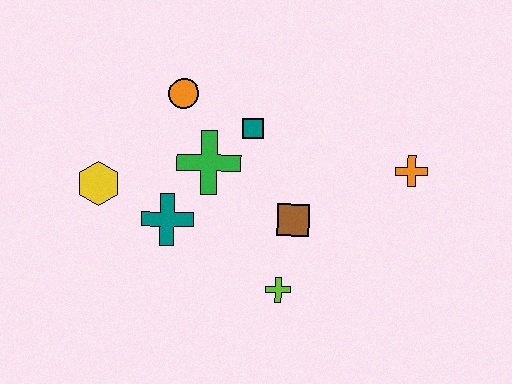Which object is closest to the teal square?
The green cross is closest to the teal square.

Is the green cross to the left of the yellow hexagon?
No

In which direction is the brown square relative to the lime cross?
The brown square is above the lime cross.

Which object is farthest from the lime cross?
The orange circle is farthest from the lime cross.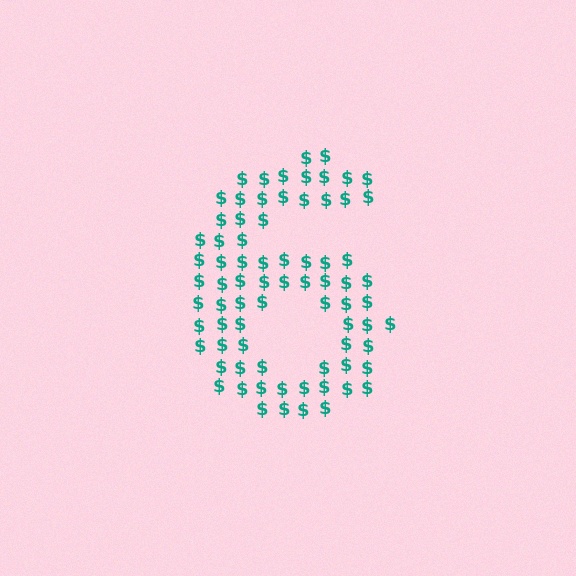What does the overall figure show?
The overall figure shows the digit 6.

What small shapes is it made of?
It is made of small dollar signs.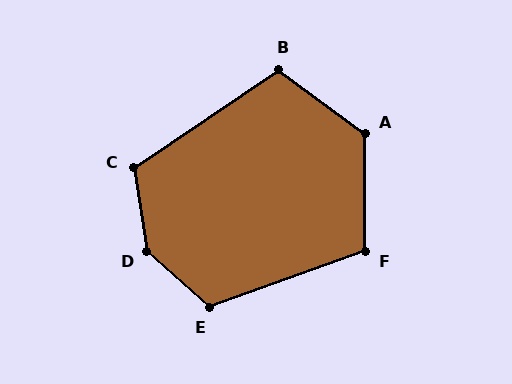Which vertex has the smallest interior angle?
B, at approximately 110 degrees.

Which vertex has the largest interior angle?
D, at approximately 140 degrees.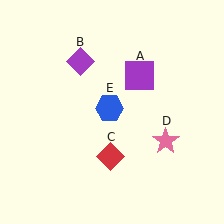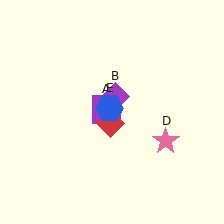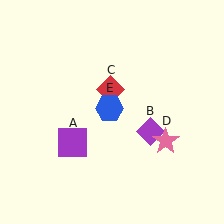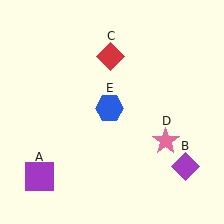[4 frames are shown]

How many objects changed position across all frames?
3 objects changed position: purple square (object A), purple diamond (object B), red diamond (object C).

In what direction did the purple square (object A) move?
The purple square (object A) moved down and to the left.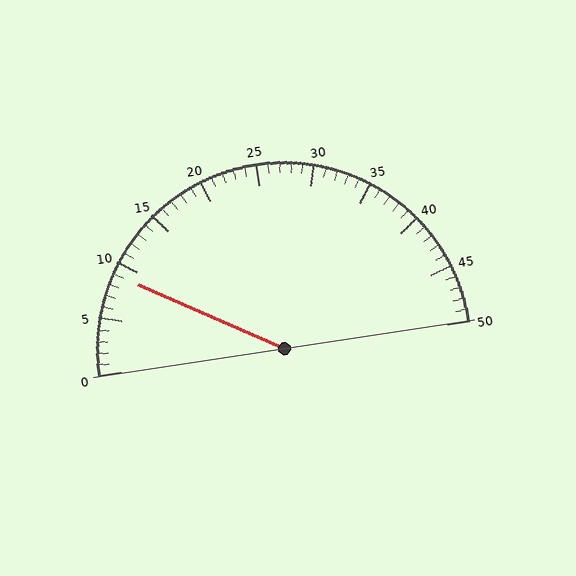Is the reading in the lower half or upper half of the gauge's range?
The reading is in the lower half of the range (0 to 50).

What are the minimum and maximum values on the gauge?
The gauge ranges from 0 to 50.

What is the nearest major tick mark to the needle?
The nearest major tick mark is 10.